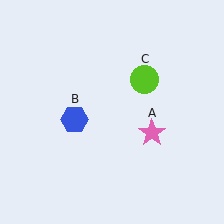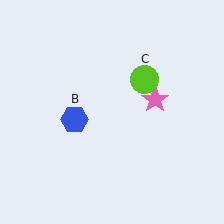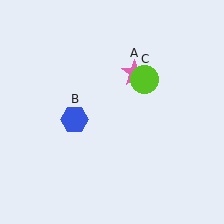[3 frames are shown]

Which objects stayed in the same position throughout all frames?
Blue hexagon (object B) and lime circle (object C) remained stationary.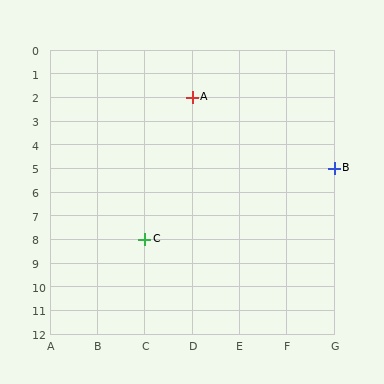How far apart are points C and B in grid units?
Points C and B are 4 columns and 3 rows apart (about 5.0 grid units diagonally).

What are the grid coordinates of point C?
Point C is at grid coordinates (C, 8).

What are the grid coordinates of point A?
Point A is at grid coordinates (D, 2).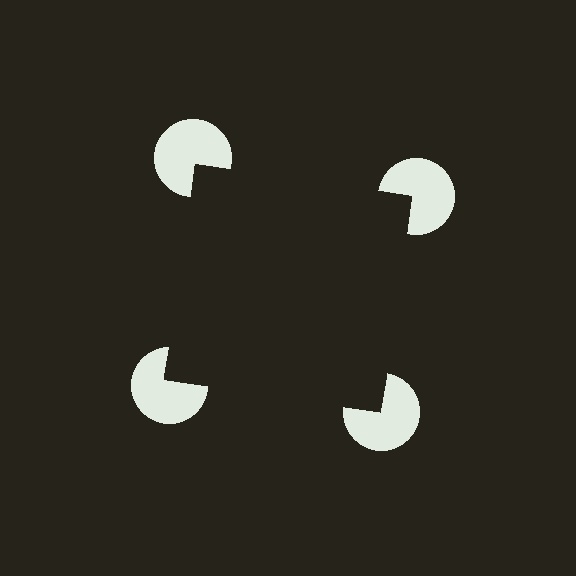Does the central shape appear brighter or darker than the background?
It typically appears slightly darker than the background, even though no actual brightness change is drawn.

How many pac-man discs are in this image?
There are 4 — one at each vertex of the illusory square.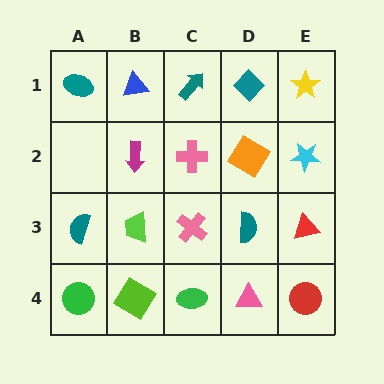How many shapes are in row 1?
5 shapes.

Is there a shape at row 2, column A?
No, that cell is empty.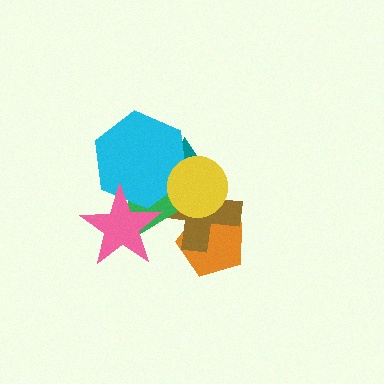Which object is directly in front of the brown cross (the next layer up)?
The teal triangle is directly in front of the brown cross.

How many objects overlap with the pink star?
2 objects overlap with the pink star.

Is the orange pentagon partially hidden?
Yes, it is partially covered by another shape.